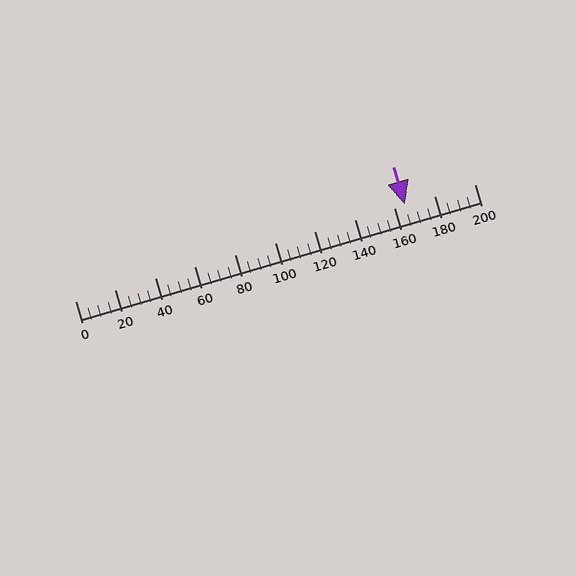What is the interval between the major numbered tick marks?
The major tick marks are spaced 20 units apart.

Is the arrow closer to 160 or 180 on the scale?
The arrow is closer to 160.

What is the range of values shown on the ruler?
The ruler shows values from 0 to 200.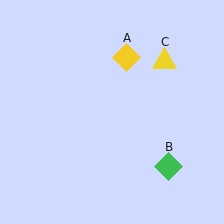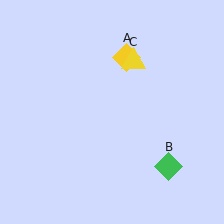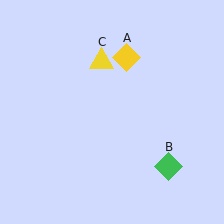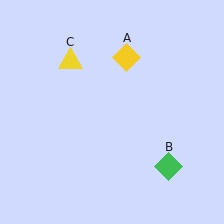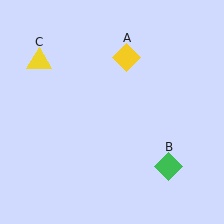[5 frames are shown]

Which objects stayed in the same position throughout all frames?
Yellow diamond (object A) and green diamond (object B) remained stationary.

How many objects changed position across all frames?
1 object changed position: yellow triangle (object C).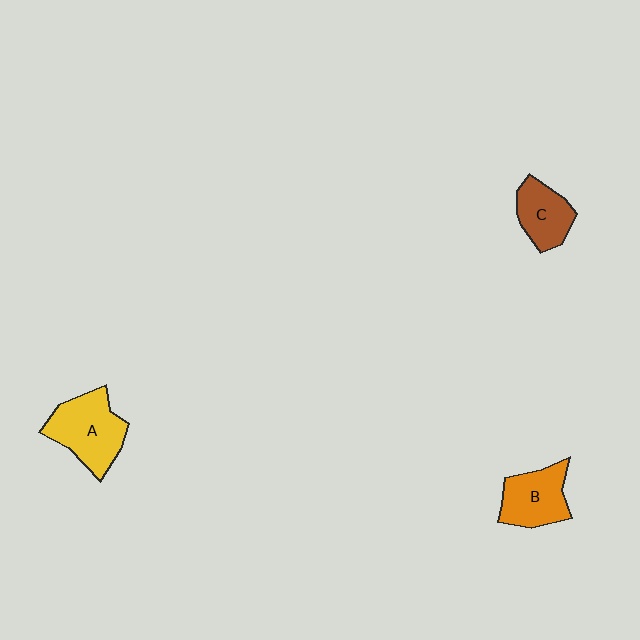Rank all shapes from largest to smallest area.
From largest to smallest: A (yellow), B (orange), C (brown).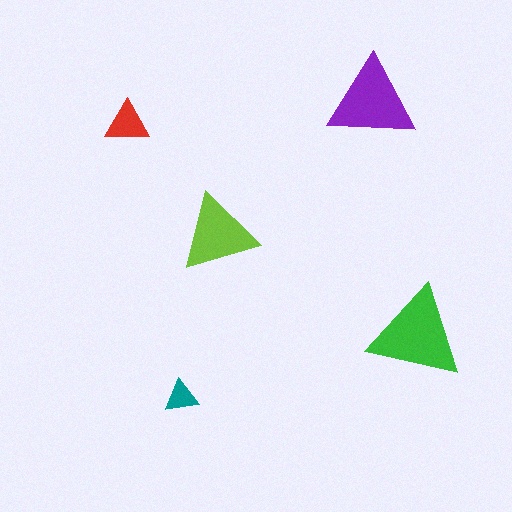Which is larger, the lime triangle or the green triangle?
The green one.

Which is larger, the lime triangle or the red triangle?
The lime one.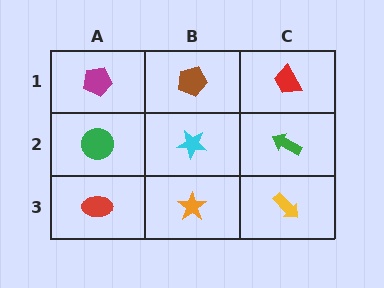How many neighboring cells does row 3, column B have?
3.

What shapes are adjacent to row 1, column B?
A cyan star (row 2, column B), a magenta pentagon (row 1, column A), a red trapezoid (row 1, column C).